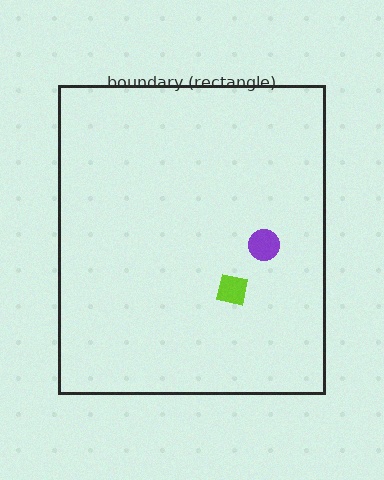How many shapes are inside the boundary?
2 inside, 0 outside.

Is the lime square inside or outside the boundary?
Inside.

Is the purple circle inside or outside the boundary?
Inside.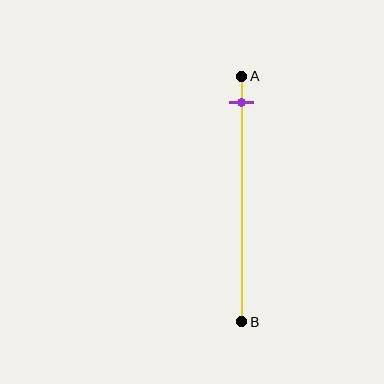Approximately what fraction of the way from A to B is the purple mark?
The purple mark is approximately 10% of the way from A to B.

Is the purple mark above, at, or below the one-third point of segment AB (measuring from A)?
The purple mark is above the one-third point of segment AB.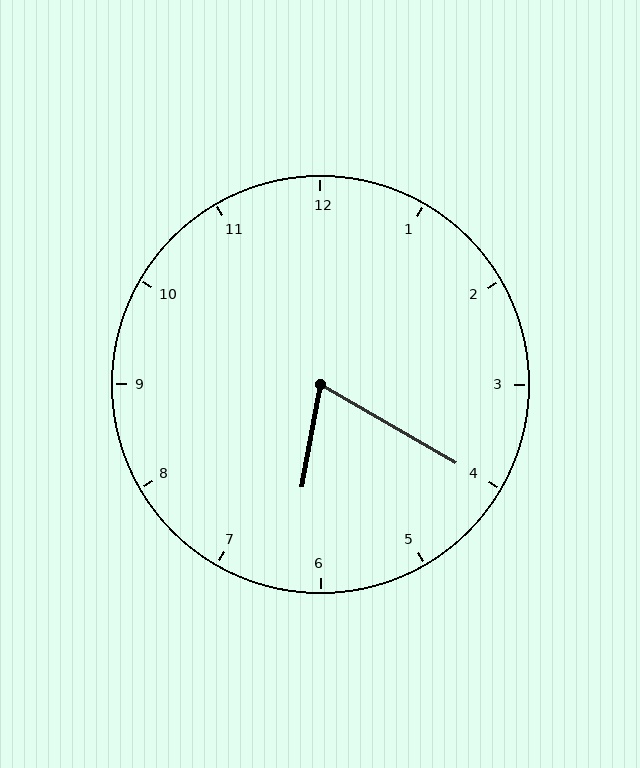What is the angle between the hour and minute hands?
Approximately 70 degrees.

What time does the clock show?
6:20.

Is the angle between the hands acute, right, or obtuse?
It is acute.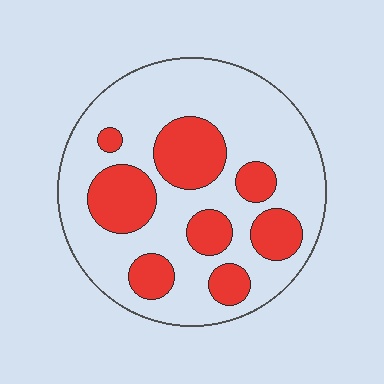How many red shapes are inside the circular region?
8.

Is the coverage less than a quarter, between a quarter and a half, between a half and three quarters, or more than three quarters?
Between a quarter and a half.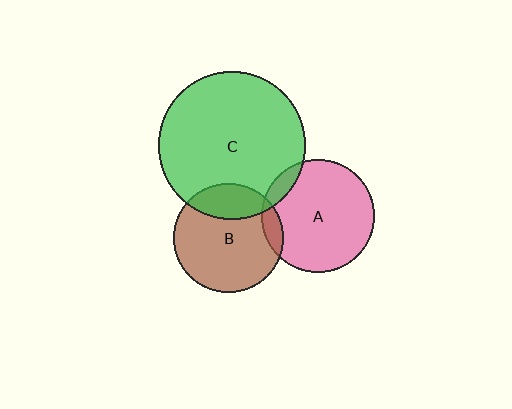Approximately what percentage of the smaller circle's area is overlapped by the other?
Approximately 10%.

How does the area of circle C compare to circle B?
Approximately 1.8 times.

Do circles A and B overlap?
Yes.